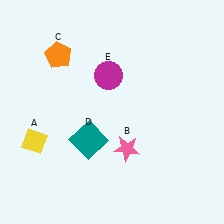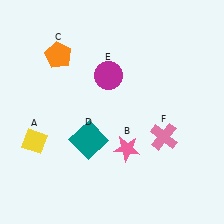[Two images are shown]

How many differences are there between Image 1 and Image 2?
There is 1 difference between the two images.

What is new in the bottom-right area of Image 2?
A pink cross (F) was added in the bottom-right area of Image 2.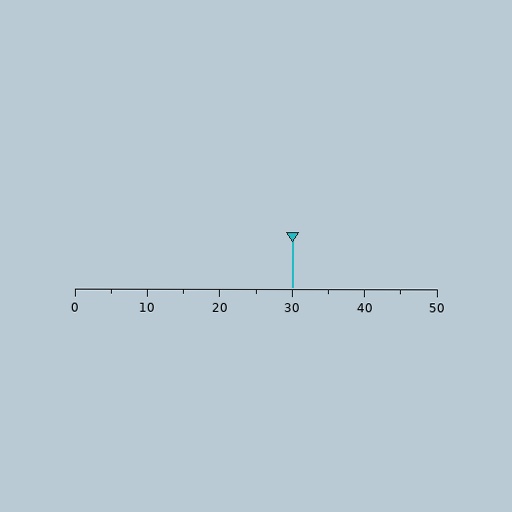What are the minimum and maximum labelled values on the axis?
The axis runs from 0 to 50.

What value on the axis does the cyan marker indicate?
The marker indicates approximately 30.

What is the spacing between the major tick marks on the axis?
The major ticks are spaced 10 apart.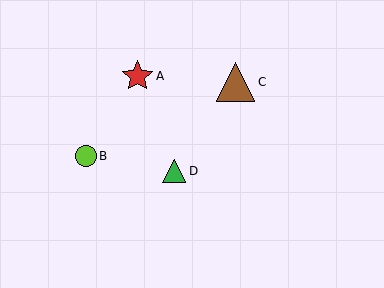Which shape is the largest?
The brown triangle (labeled C) is the largest.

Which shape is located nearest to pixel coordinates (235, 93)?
The brown triangle (labeled C) at (236, 82) is nearest to that location.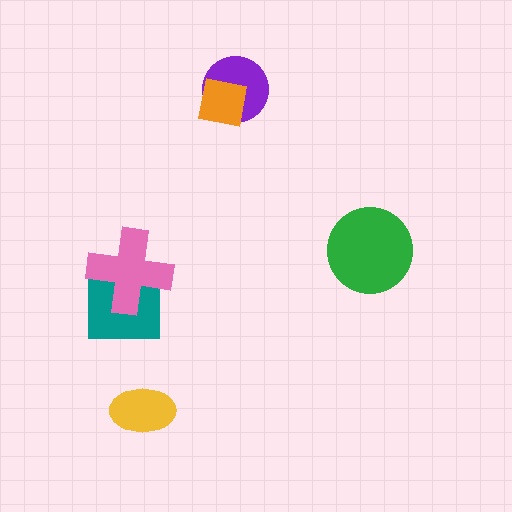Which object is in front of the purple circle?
The orange square is in front of the purple circle.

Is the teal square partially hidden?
Yes, it is partially covered by another shape.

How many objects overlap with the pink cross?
1 object overlaps with the pink cross.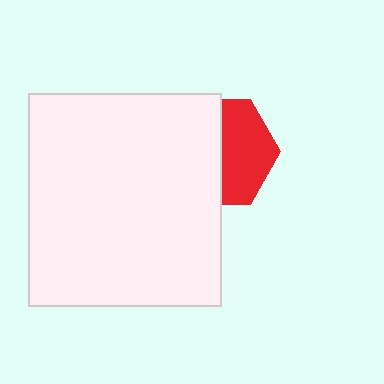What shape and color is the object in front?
The object in front is a white rectangle.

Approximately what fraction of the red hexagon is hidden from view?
Roughly 52% of the red hexagon is hidden behind the white rectangle.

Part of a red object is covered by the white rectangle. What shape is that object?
It is a hexagon.